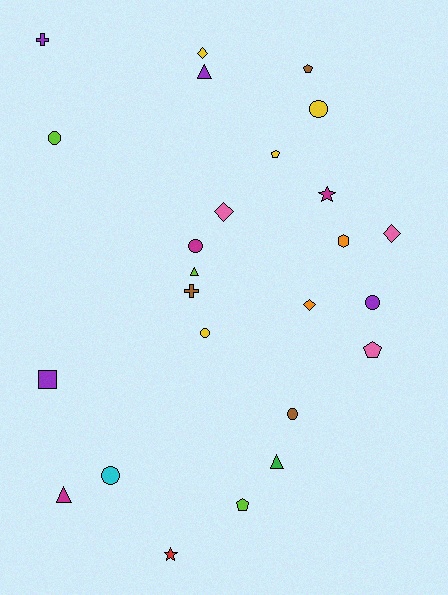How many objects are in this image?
There are 25 objects.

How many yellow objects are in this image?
There are 4 yellow objects.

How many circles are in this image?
There are 7 circles.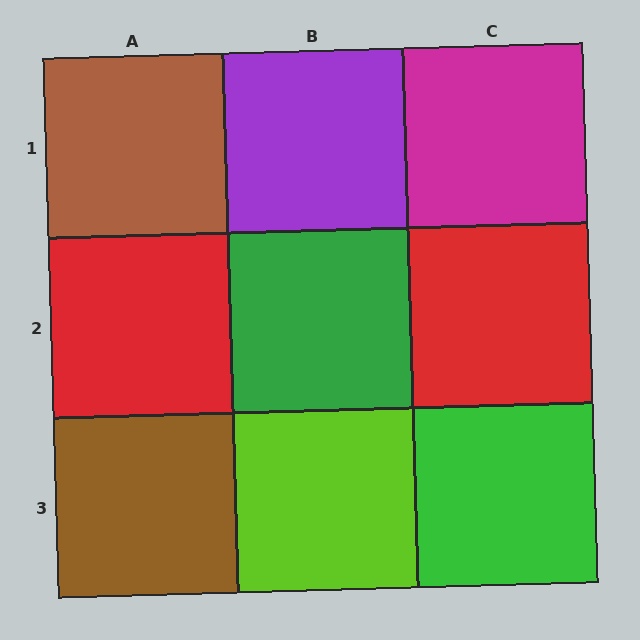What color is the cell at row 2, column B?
Green.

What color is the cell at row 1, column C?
Magenta.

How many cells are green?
2 cells are green.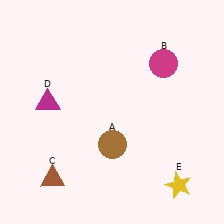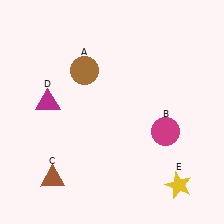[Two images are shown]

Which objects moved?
The objects that moved are: the brown circle (A), the magenta circle (B).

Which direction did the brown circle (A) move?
The brown circle (A) moved up.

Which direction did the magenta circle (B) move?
The magenta circle (B) moved down.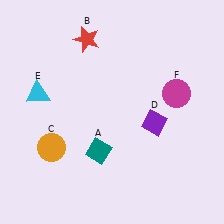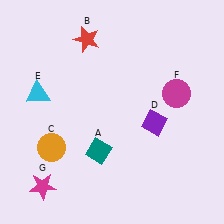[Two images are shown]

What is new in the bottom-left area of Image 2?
A magenta star (G) was added in the bottom-left area of Image 2.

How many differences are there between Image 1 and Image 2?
There is 1 difference between the two images.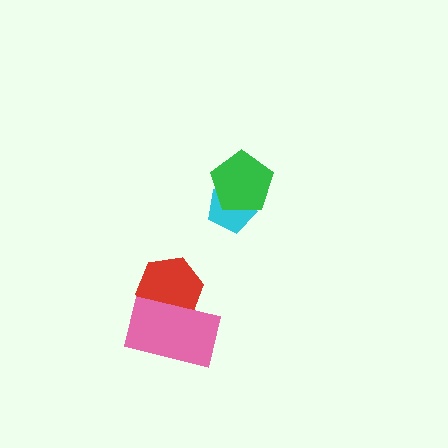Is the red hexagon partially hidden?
Yes, it is partially covered by another shape.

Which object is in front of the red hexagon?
The pink rectangle is in front of the red hexagon.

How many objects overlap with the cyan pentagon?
1 object overlaps with the cyan pentagon.